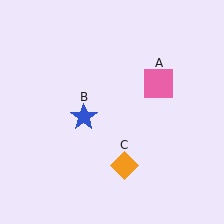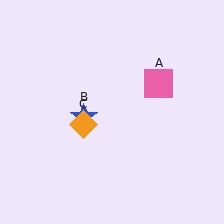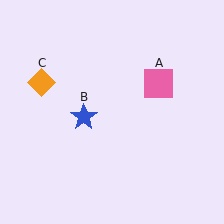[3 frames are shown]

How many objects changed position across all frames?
1 object changed position: orange diamond (object C).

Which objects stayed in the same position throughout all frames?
Pink square (object A) and blue star (object B) remained stationary.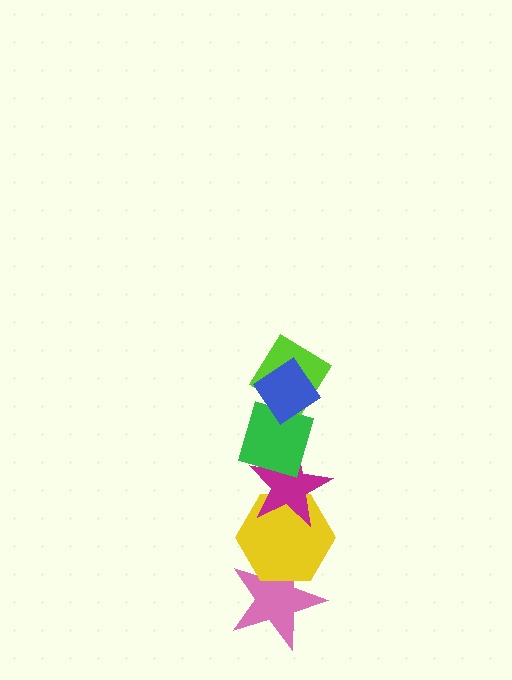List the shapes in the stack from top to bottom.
From top to bottom: the blue diamond, the lime diamond, the green diamond, the magenta star, the yellow hexagon, the pink star.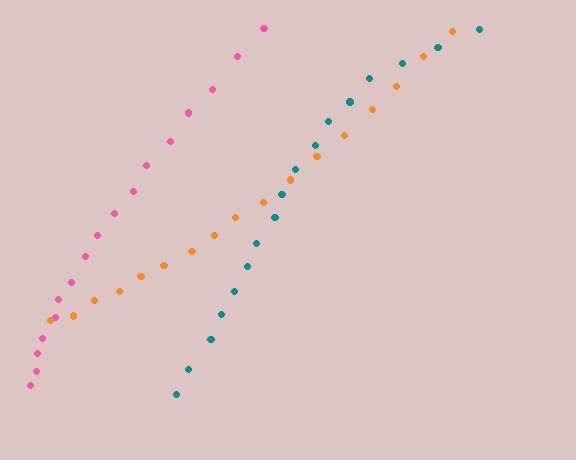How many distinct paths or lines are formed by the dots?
There are 3 distinct paths.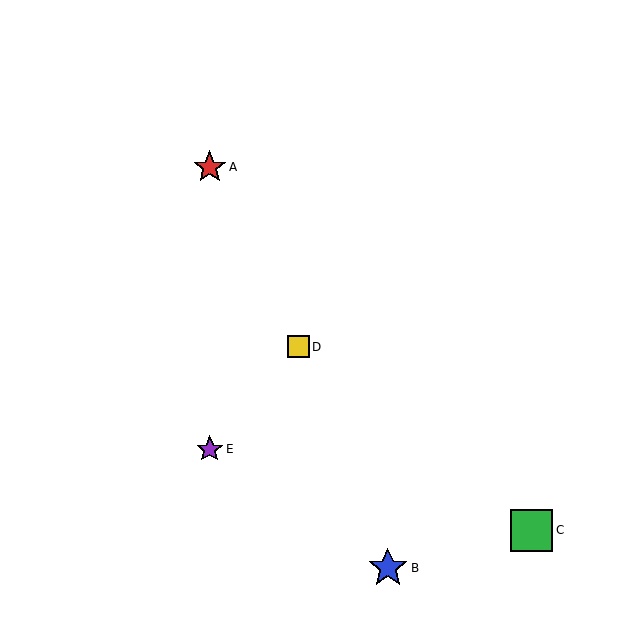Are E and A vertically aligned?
Yes, both are at x≈210.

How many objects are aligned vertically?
2 objects (A, E) are aligned vertically.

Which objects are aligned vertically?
Objects A, E are aligned vertically.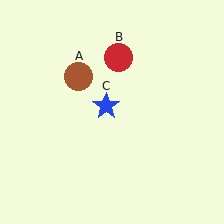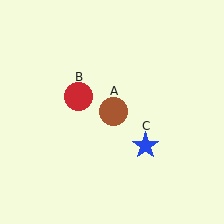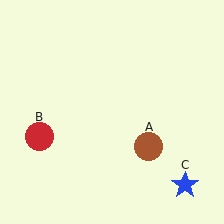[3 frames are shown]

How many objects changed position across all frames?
3 objects changed position: brown circle (object A), red circle (object B), blue star (object C).